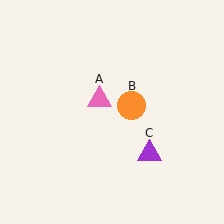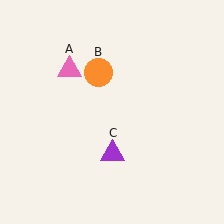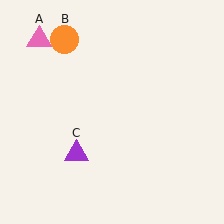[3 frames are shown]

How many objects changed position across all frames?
3 objects changed position: pink triangle (object A), orange circle (object B), purple triangle (object C).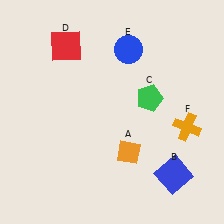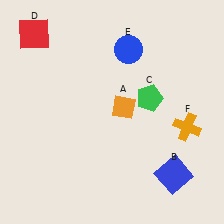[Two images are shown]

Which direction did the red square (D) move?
The red square (D) moved left.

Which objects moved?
The objects that moved are: the orange diamond (A), the red square (D).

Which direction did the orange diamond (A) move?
The orange diamond (A) moved up.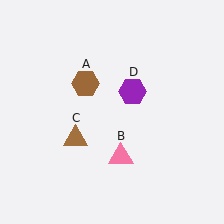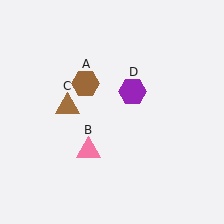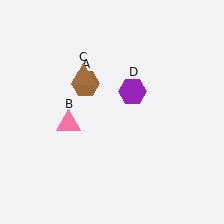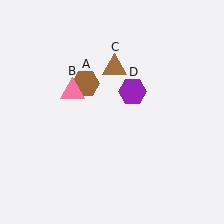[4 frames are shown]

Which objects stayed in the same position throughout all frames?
Brown hexagon (object A) and purple hexagon (object D) remained stationary.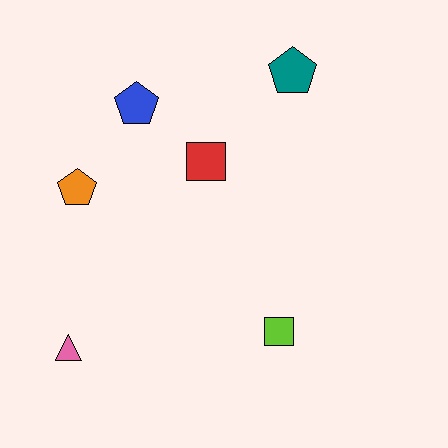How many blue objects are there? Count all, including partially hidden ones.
There is 1 blue object.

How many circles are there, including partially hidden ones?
There are no circles.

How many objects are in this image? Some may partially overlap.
There are 6 objects.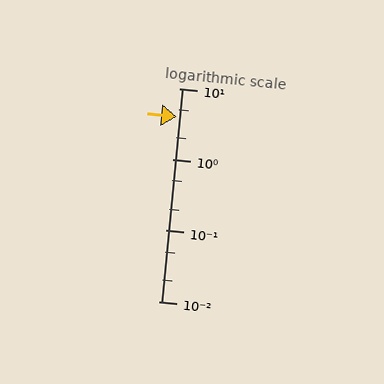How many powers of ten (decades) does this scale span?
The scale spans 3 decades, from 0.01 to 10.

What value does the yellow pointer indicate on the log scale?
The pointer indicates approximately 4.